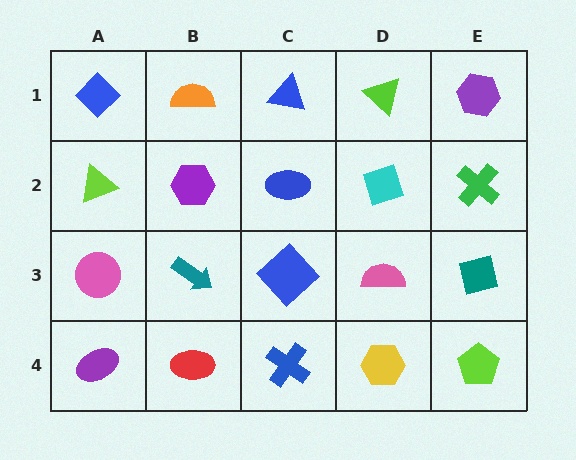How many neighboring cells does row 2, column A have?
3.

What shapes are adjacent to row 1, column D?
A cyan diamond (row 2, column D), a blue triangle (row 1, column C), a purple hexagon (row 1, column E).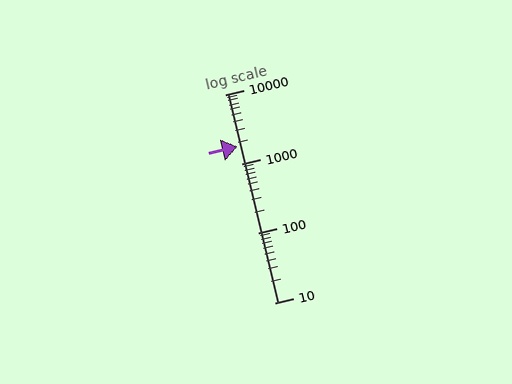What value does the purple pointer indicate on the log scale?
The pointer indicates approximately 1800.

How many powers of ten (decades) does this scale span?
The scale spans 3 decades, from 10 to 10000.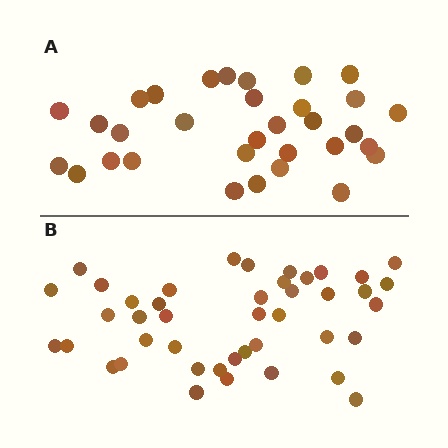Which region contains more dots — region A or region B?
Region B (the bottom region) has more dots.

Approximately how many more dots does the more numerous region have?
Region B has roughly 12 or so more dots than region A.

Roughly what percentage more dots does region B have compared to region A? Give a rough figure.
About 35% more.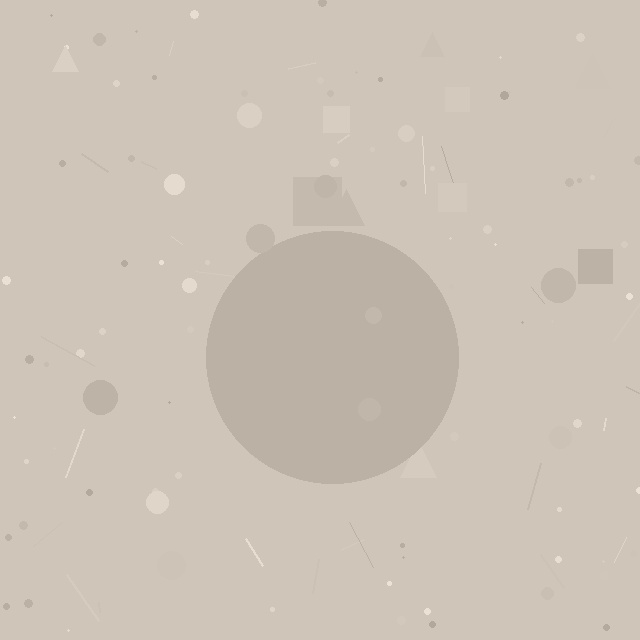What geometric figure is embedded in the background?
A circle is embedded in the background.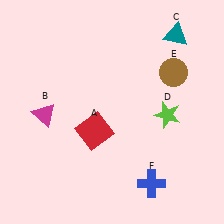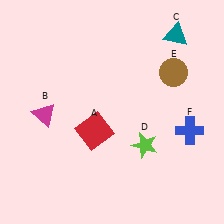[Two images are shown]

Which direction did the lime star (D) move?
The lime star (D) moved down.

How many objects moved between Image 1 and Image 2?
2 objects moved between the two images.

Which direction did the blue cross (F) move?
The blue cross (F) moved up.